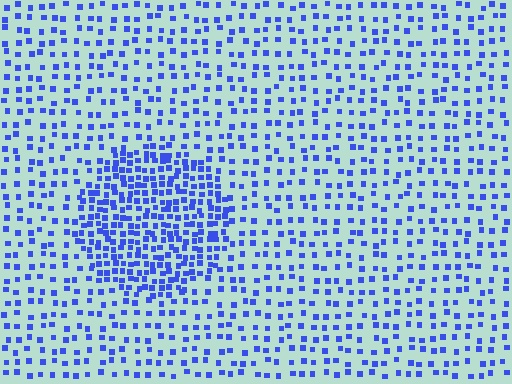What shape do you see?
I see a circle.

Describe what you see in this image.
The image contains small blue elements arranged at two different densities. A circle-shaped region is visible where the elements are more densely packed than the surrounding area.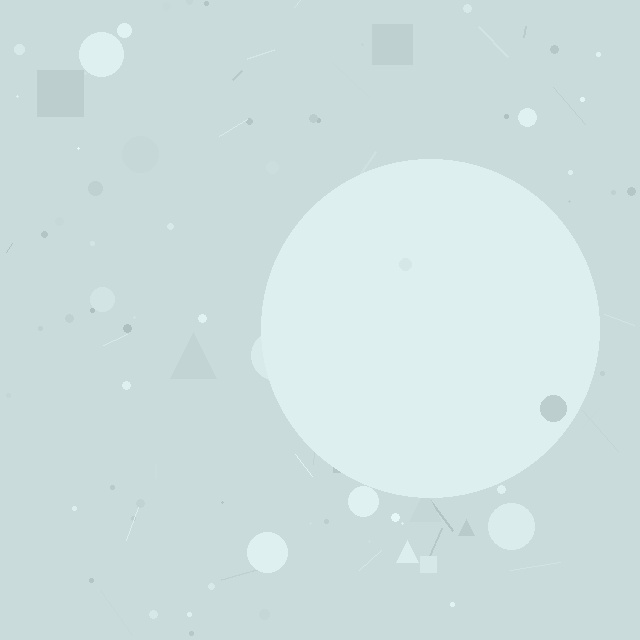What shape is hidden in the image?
A circle is hidden in the image.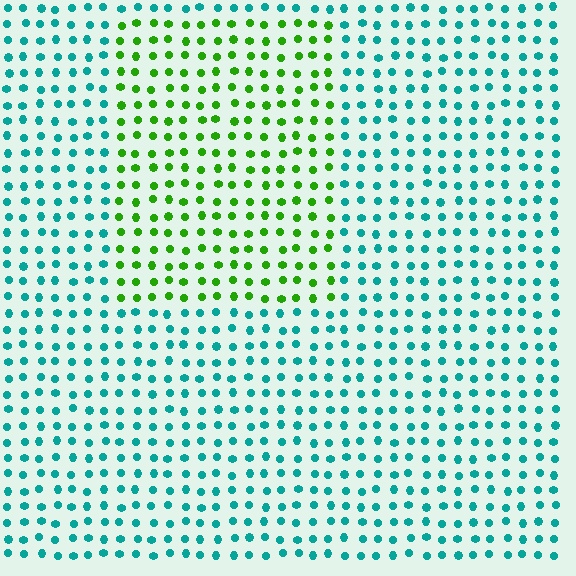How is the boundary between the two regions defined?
The boundary is defined purely by a slight shift in hue (about 66 degrees). Spacing, size, and orientation are identical on both sides.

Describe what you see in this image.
The image is filled with small teal elements in a uniform arrangement. A rectangle-shaped region is visible where the elements are tinted to a slightly different hue, forming a subtle color boundary.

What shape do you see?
I see a rectangle.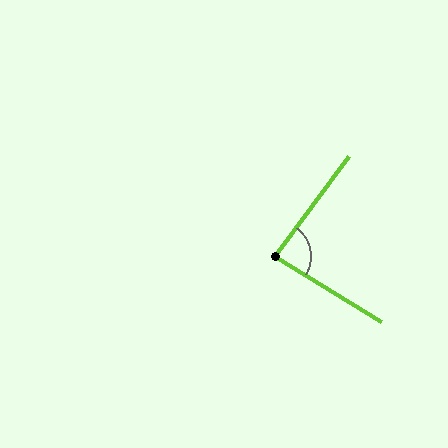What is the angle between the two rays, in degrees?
Approximately 85 degrees.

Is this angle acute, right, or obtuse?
It is acute.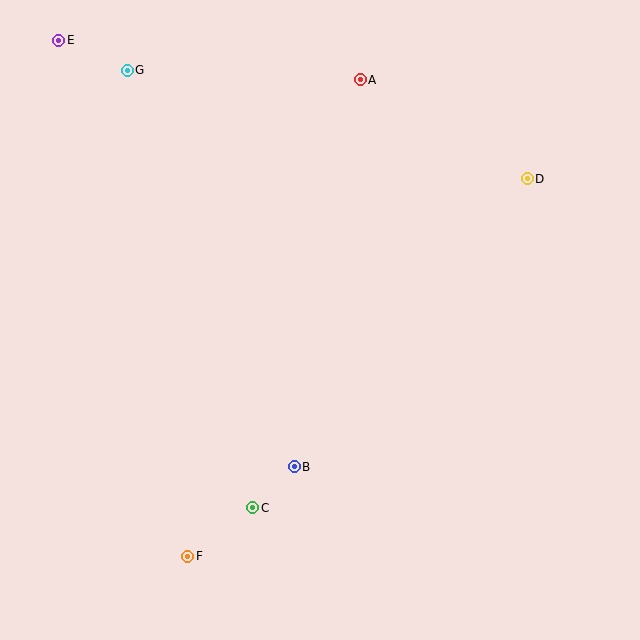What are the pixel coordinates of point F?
Point F is at (188, 556).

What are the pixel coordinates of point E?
Point E is at (59, 40).